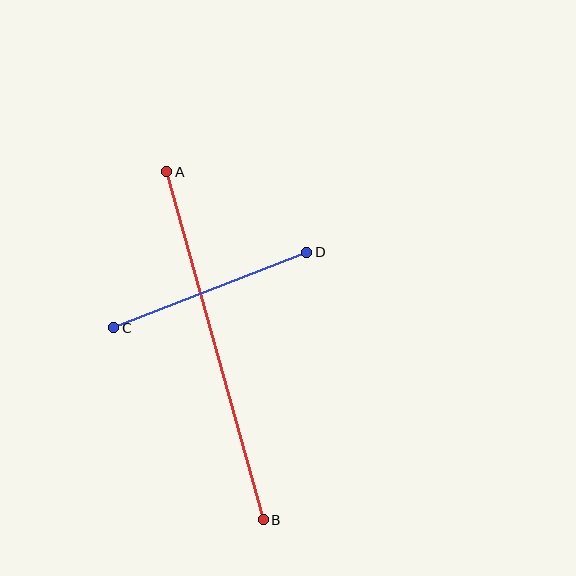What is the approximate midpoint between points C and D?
The midpoint is at approximately (210, 290) pixels.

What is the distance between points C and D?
The distance is approximately 207 pixels.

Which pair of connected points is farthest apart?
Points A and B are farthest apart.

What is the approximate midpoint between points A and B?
The midpoint is at approximately (215, 346) pixels.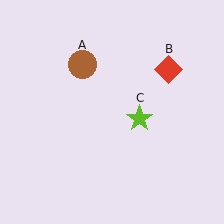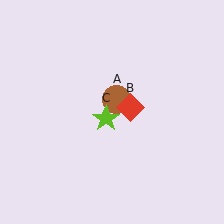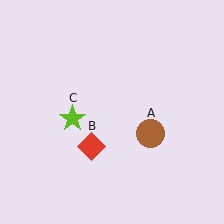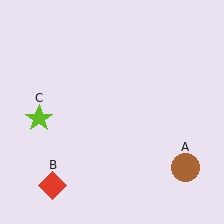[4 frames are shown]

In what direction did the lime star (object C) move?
The lime star (object C) moved left.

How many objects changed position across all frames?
3 objects changed position: brown circle (object A), red diamond (object B), lime star (object C).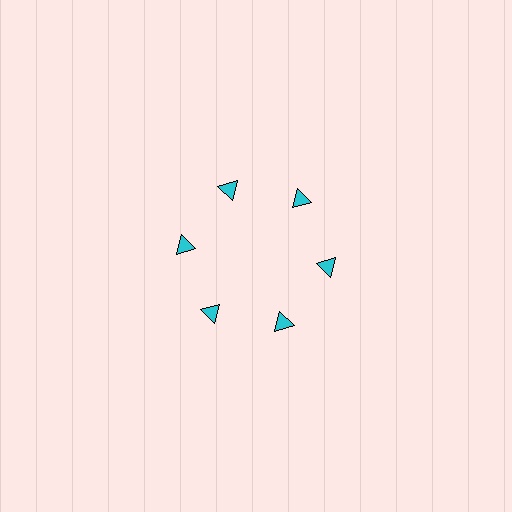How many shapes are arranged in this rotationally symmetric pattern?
There are 6 shapes, arranged in 6 groups of 1.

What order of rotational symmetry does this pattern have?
This pattern has 6-fold rotational symmetry.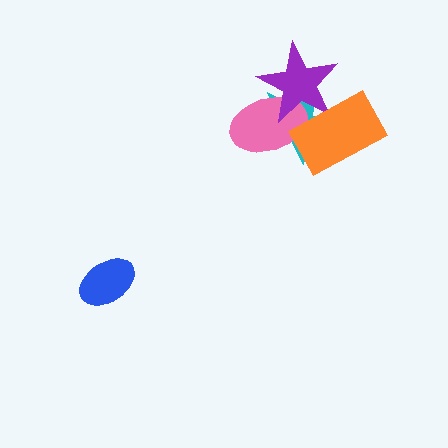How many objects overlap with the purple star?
3 objects overlap with the purple star.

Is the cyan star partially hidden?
Yes, it is partially covered by another shape.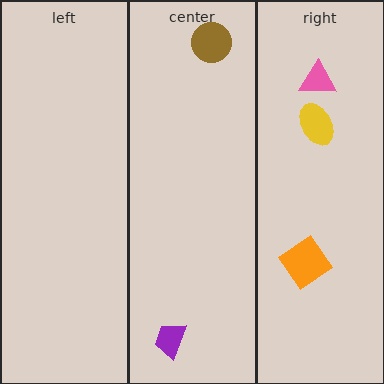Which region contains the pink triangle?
The right region.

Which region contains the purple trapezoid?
The center region.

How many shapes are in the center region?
2.